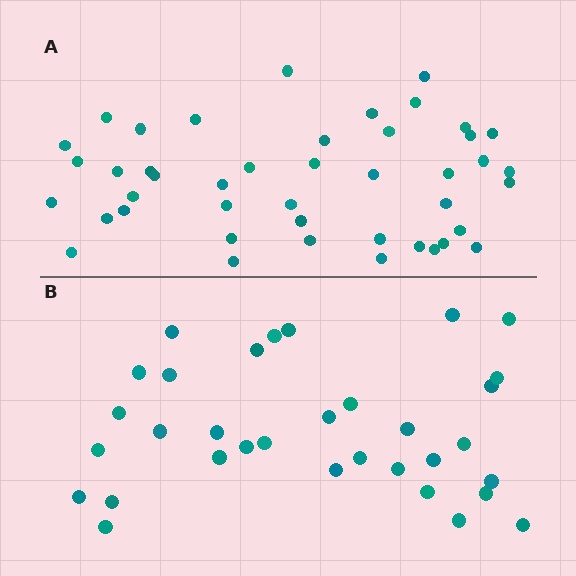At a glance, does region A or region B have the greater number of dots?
Region A (the top region) has more dots.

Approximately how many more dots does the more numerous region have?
Region A has roughly 12 or so more dots than region B.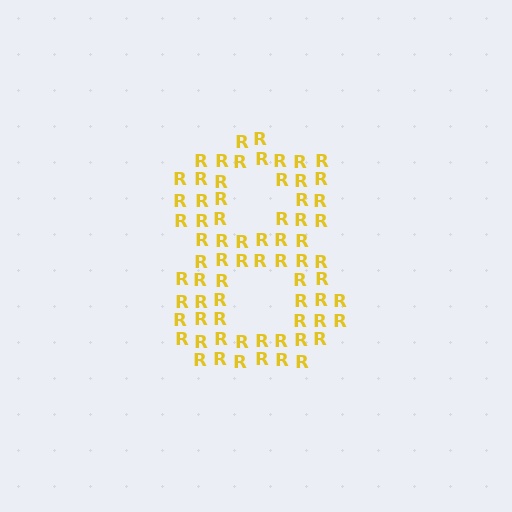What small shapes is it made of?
It is made of small letter R's.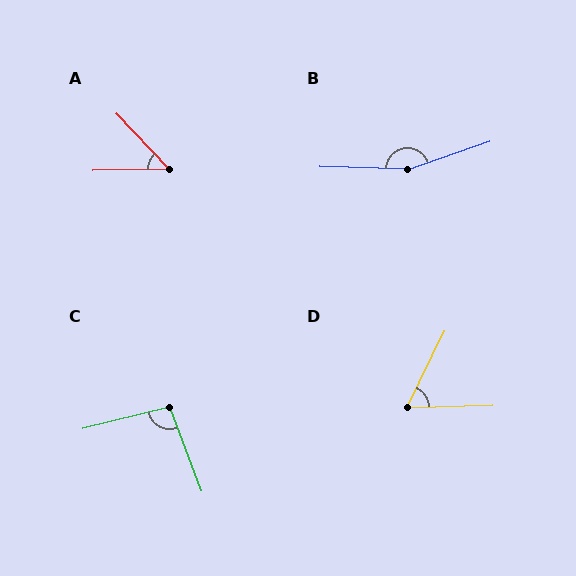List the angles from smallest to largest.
A (48°), D (62°), C (97°), B (159°).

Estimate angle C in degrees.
Approximately 97 degrees.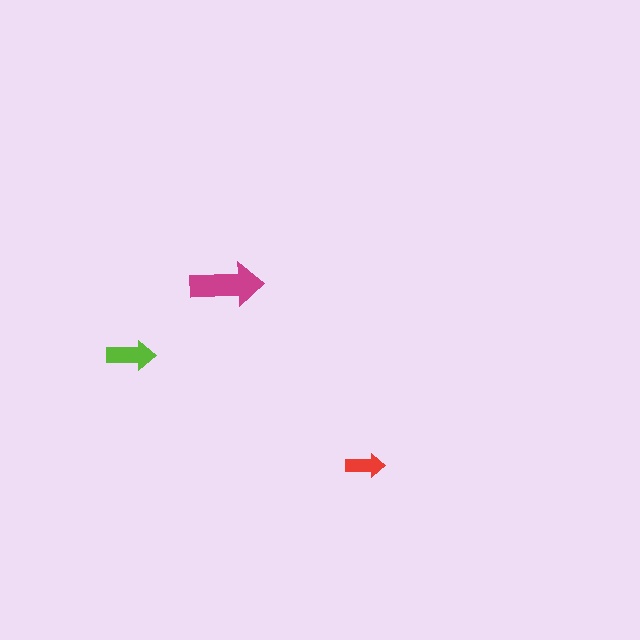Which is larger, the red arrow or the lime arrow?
The lime one.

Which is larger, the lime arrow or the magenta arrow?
The magenta one.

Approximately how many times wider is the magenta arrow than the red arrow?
About 2 times wider.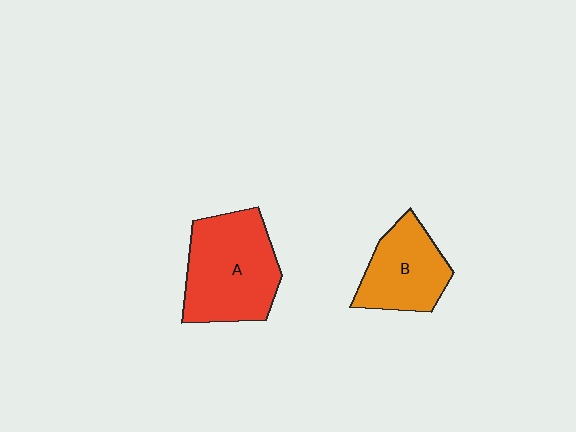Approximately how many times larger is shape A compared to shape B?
Approximately 1.4 times.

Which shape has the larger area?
Shape A (red).